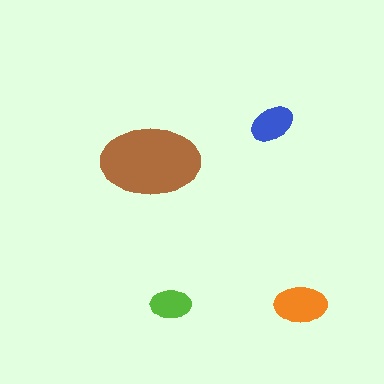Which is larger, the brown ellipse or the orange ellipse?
The brown one.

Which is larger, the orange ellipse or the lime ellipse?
The orange one.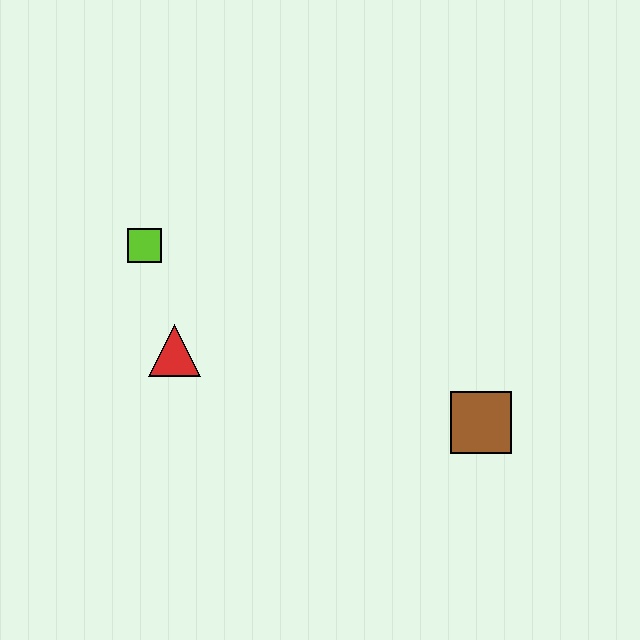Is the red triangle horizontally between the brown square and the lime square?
Yes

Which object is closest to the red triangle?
The lime square is closest to the red triangle.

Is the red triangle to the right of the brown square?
No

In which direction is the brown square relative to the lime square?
The brown square is to the right of the lime square.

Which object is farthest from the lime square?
The brown square is farthest from the lime square.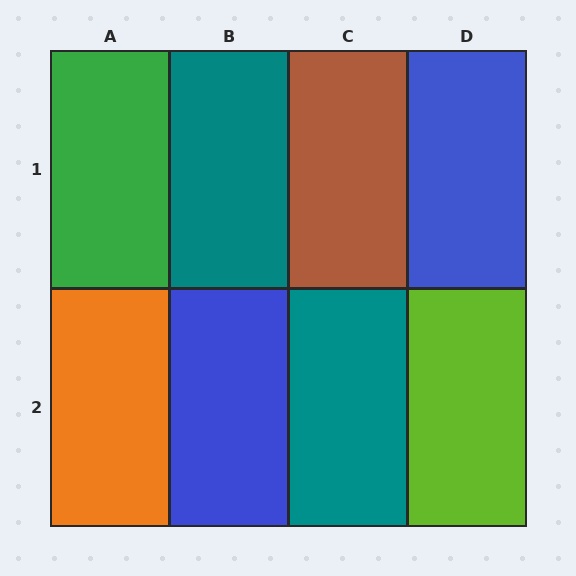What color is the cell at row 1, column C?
Brown.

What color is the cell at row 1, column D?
Blue.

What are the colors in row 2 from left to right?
Orange, blue, teal, lime.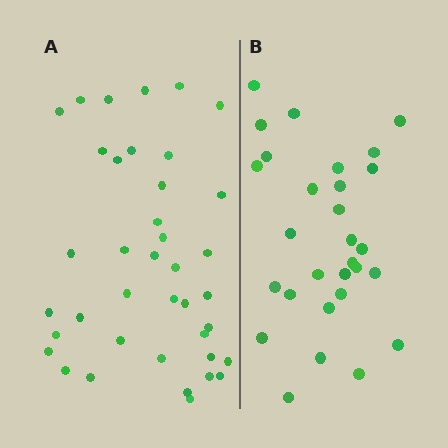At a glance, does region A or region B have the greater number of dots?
Region A (the left region) has more dots.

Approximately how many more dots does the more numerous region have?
Region A has roughly 10 or so more dots than region B.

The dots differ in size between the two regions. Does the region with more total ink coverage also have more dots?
No. Region B has more total ink coverage because its dots are larger, but region A actually contains more individual dots. Total area can be misleading — the number of items is what matters here.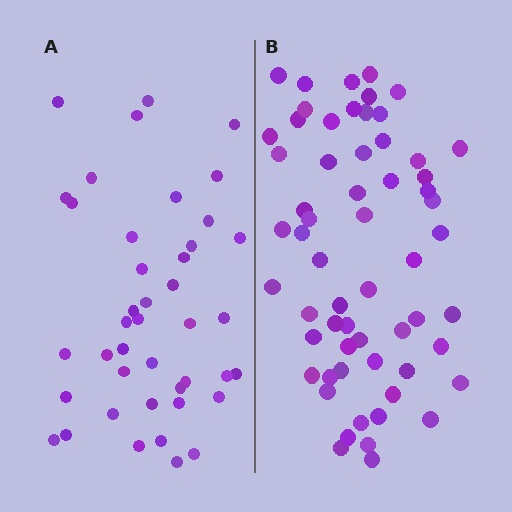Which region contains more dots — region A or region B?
Region B (the right region) has more dots.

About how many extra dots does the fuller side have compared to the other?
Region B has approximately 20 more dots than region A.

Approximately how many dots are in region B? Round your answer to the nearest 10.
About 60 dots.